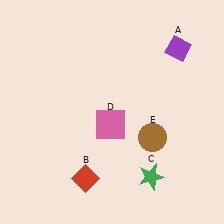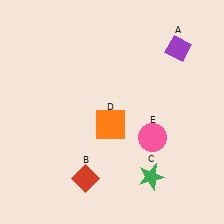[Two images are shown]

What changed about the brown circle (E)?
In Image 1, E is brown. In Image 2, it changed to pink.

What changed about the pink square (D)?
In Image 1, D is pink. In Image 2, it changed to orange.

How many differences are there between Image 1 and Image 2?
There are 2 differences between the two images.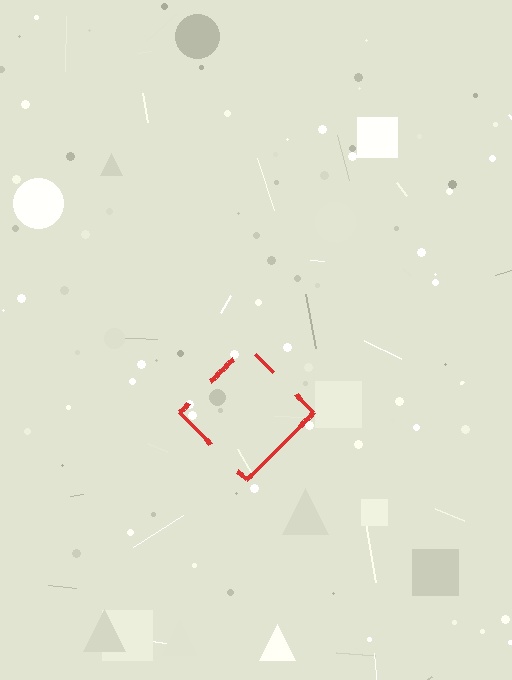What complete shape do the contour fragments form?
The contour fragments form a diamond.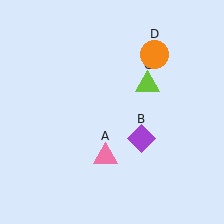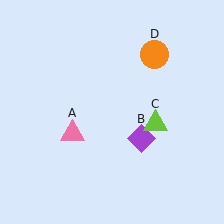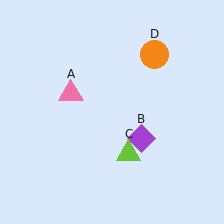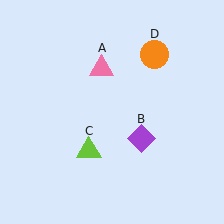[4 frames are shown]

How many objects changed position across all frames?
2 objects changed position: pink triangle (object A), lime triangle (object C).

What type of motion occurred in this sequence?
The pink triangle (object A), lime triangle (object C) rotated clockwise around the center of the scene.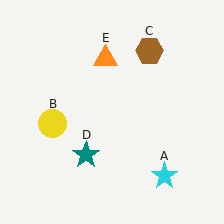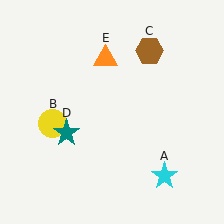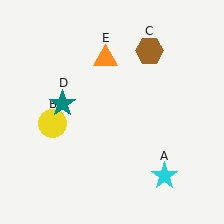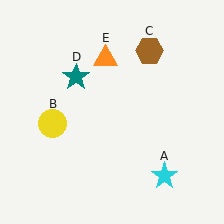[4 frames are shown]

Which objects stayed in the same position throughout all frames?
Cyan star (object A) and yellow circle (object B) and brown hexagon (object C) and orange triangle (object E) remained stationary.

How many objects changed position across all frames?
1 object changed position: teal star (object D).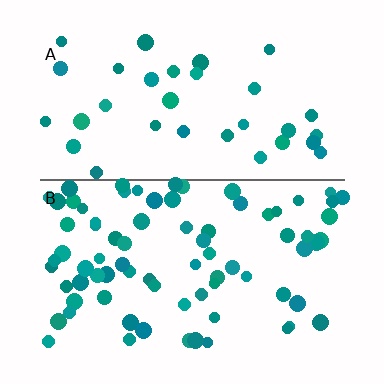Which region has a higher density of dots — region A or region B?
B (the bottom).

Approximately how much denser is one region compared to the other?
Approximately 2.3× — region B over region A.